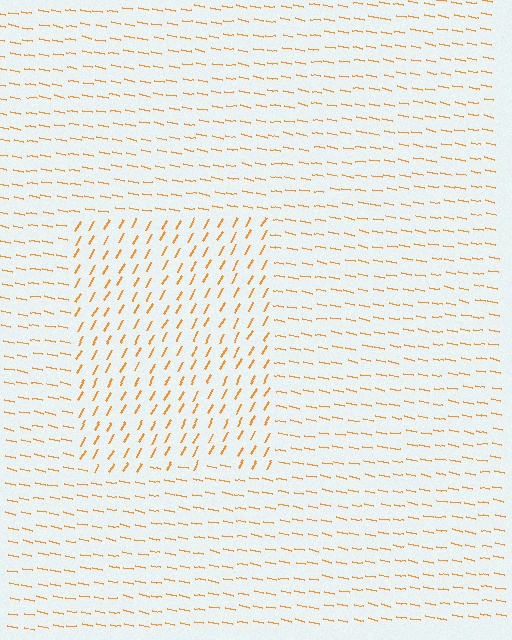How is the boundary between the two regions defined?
The boundary is defined purely by a change in line orientation (approximately 71 degrees difference). All lines are the same color and thickness.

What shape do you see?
I see a rectangle.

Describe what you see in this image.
The image is filled with small orange line segments. A rectangle region in the image has lines oriented differently from the surrounding lines, creating a visible texture boundary.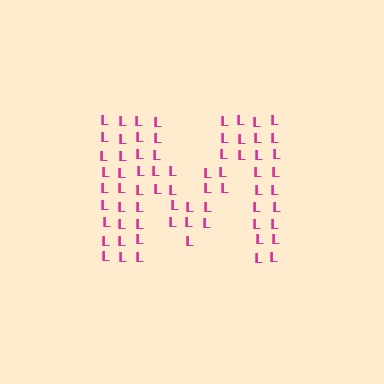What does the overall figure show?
The overall figure shows the letter M.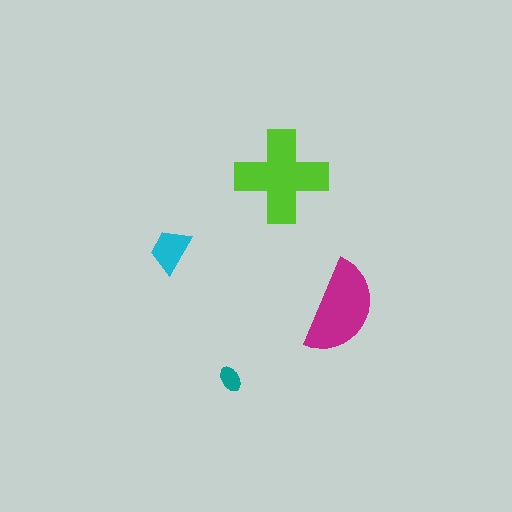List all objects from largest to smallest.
The lime cross, the magenta semicircle, the cyan trapezoid, the teal ellipse.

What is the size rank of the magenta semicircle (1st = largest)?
2nd.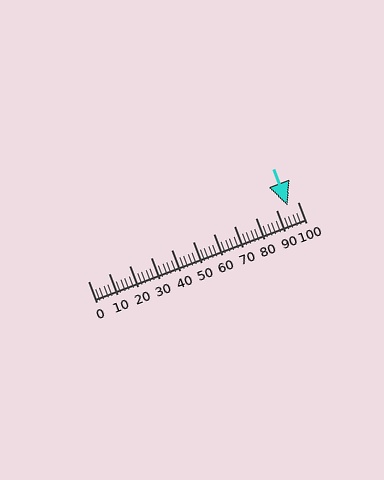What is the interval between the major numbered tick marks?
The major tick marks are spaced 10 units apart.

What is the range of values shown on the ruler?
The ruler shows values from 0 to 100.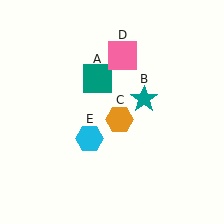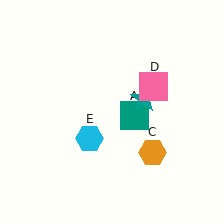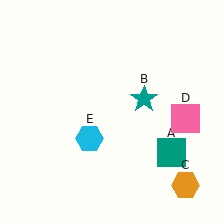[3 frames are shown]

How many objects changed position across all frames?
3 objects changed position: teal square (object A), orange hexagon (object C), pink square (object D).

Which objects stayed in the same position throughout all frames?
Teal star (object B) and cyan hexagon (object E) remained stationary.